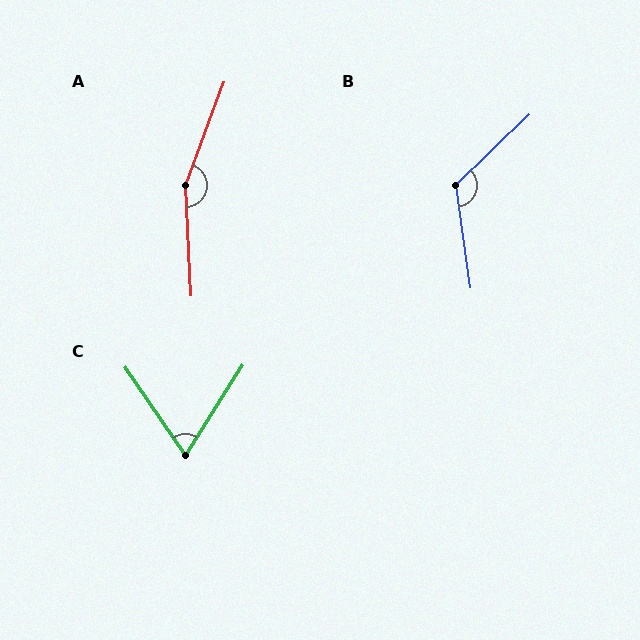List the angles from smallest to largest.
C (67°), B (126°), A (156°).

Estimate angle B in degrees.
Approximately 126 degrees.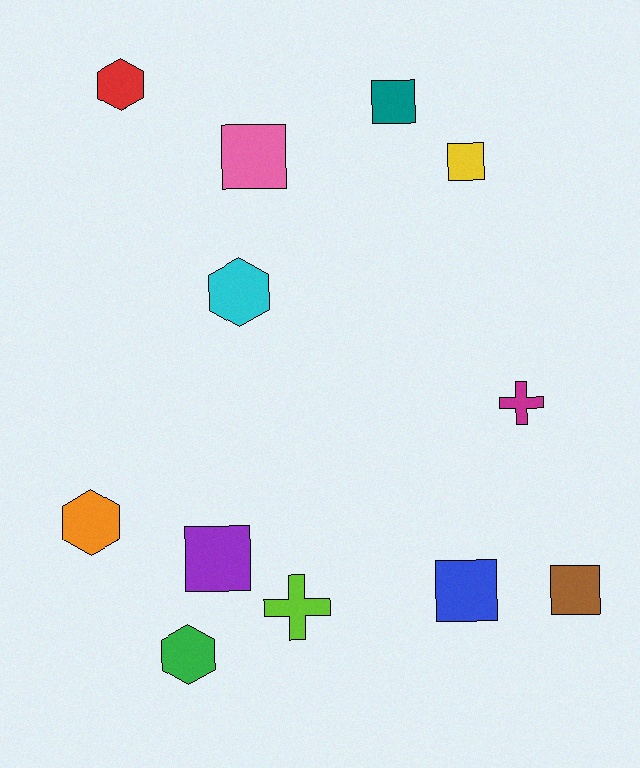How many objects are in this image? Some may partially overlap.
There are 12 objects.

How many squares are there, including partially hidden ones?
There are 6 squares.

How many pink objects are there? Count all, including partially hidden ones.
There is 1 pink object.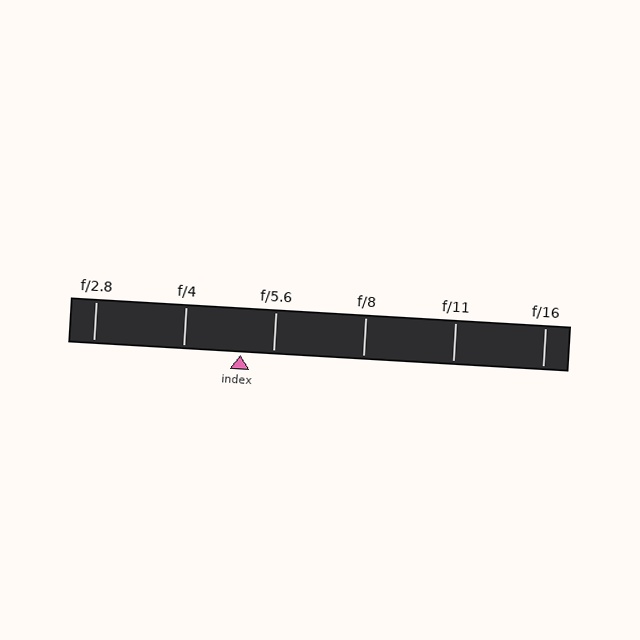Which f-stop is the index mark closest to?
The index mark is closest to f/5.6.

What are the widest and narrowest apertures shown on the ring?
The widest aperture shown is f/2.8 and the narrowest is f/16.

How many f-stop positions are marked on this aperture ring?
There are 6 f-stop positions marked.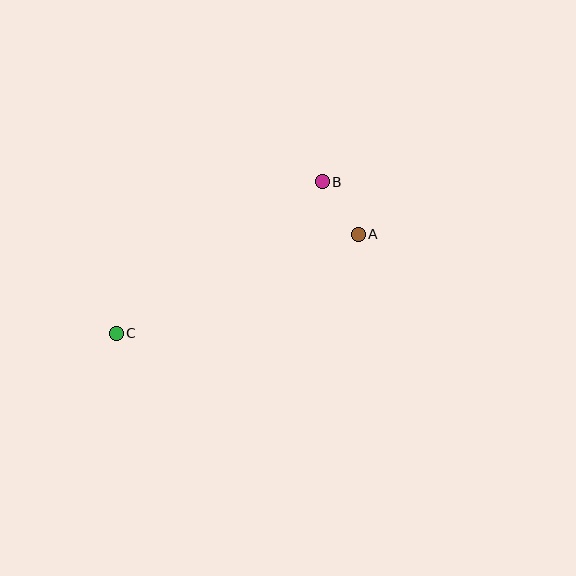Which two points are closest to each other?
Points A and B are closest to each other.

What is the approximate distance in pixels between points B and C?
The distance between B and C is approximately 256 pixels.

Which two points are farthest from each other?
Points A and C are farthest from each other.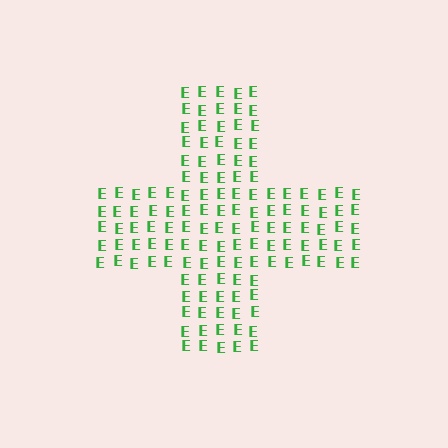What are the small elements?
The small elements are letter E's.